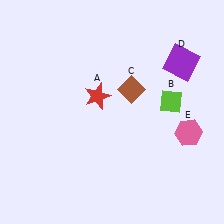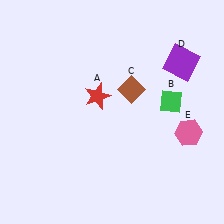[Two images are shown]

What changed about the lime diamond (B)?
In Image 1, B is lime. In Image 2, it changed to green.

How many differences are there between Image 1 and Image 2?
There is 1 difference between the two images.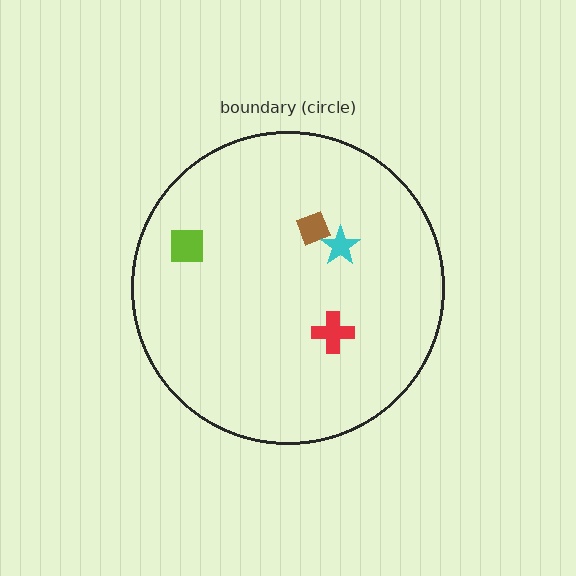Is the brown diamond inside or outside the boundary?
Inside.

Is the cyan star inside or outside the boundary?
Inside.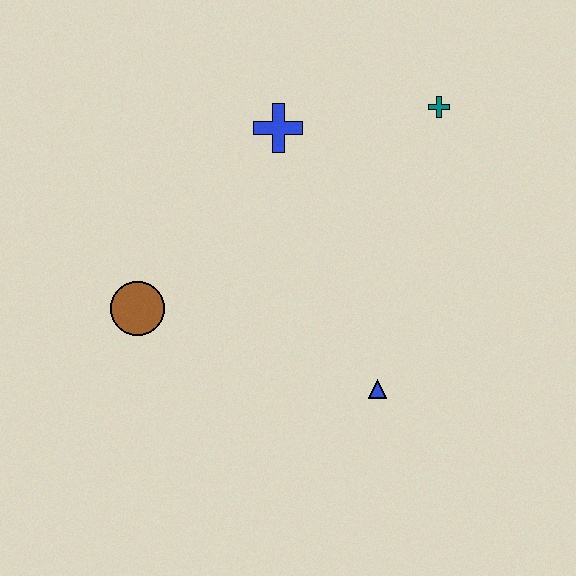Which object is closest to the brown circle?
The blue cross is closest to the brown circle.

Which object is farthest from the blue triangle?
The teal cross is farthest from the blue triangle.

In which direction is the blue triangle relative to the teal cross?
The blue triangle is below the teal cross.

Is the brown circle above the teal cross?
No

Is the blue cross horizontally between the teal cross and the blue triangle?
No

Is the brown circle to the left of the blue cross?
Yes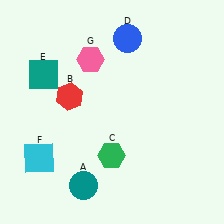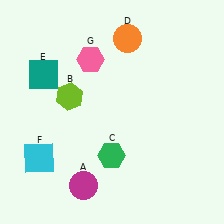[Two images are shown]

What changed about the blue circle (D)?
In Image 1, D is blue. In Image 2, it changed to orange.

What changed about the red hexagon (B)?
In Image 1, B is red. In Image 2, it changed to lime.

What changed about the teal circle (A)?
In Image 1, A is teal. In Image 2, it changed to magenta.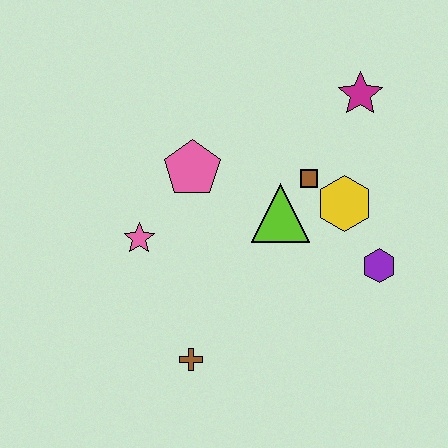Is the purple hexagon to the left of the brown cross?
No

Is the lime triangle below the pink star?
No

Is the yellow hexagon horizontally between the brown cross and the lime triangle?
No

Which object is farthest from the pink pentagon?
The purple hexagon is farthest from the pink pentagon.